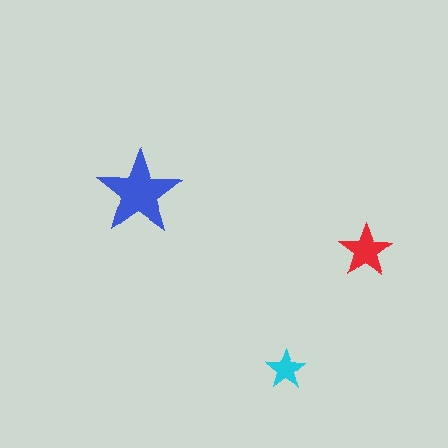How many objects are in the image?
There are 3 objects in the image.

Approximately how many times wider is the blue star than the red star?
About 1.5 times wider.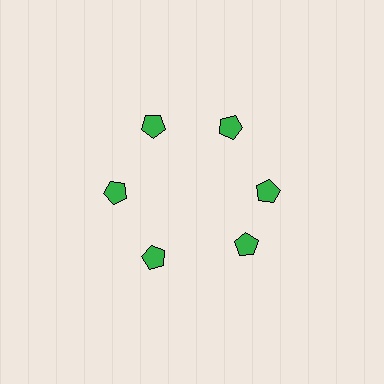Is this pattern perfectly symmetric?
No. The 6 green pentagons are arranged in a ring, but one element near the 5 o'clock position is rotated out of alignment along the ring, breaking the 6-fold rotational symmetry.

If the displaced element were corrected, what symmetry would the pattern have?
It would have 6-fold rotational symmetry — the pattern would map onto itself every 60 degrees.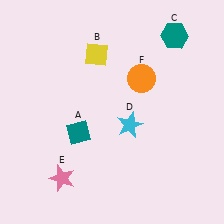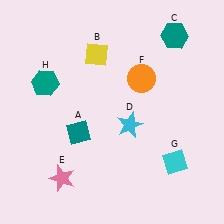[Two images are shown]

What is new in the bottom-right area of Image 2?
A cyan diamond (G) was added in the bottom-right area of Image 2.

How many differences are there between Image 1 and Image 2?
There are 2 differences between the two images.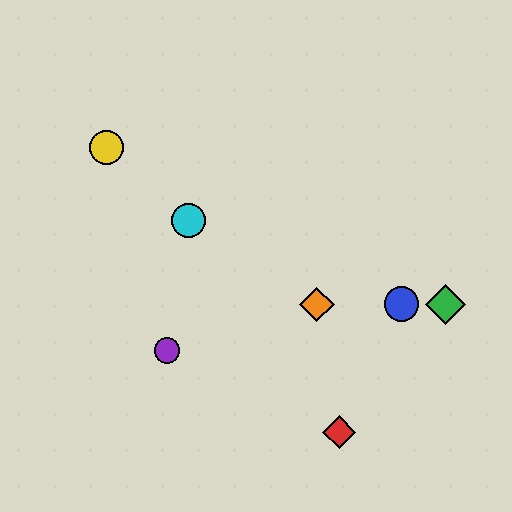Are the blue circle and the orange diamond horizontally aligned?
Yes, both are at y≈304.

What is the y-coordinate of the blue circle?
The blue circle is at y≈304.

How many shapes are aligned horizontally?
3 shapes (the blue circle, the green diamond, the orange diamond) are aligned horizontally.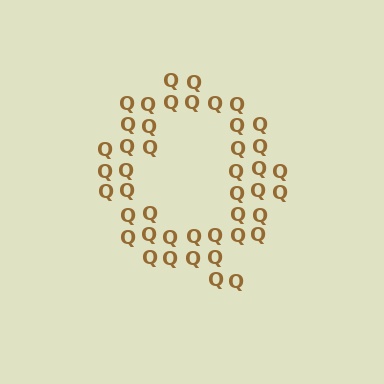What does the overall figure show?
The overall figure shows the letter Q.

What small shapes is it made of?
It is made of small letter Q's.